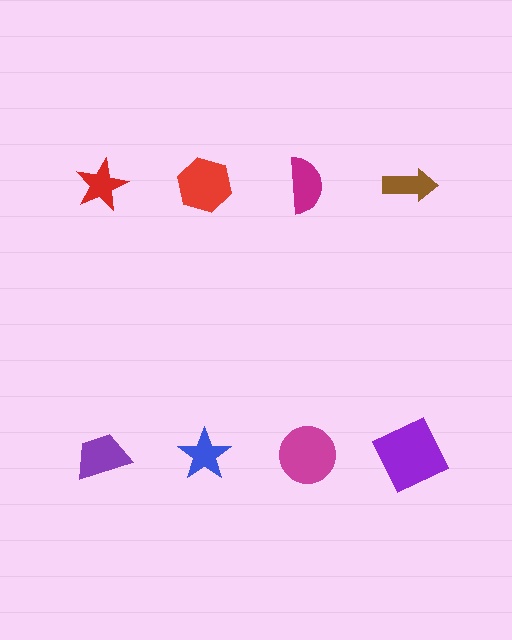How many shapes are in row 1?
4 shapes.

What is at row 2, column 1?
A purple trapezoid.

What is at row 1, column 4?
A brown arrow.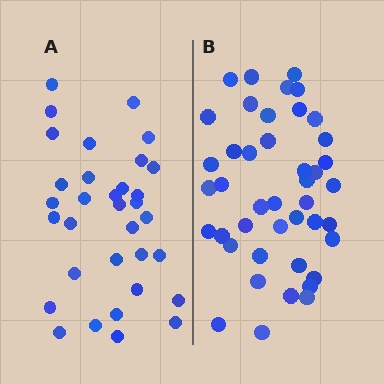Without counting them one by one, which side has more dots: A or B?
Region B (the right region) has more dots.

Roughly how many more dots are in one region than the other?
Region B has roughly 10 or so more dots than region A.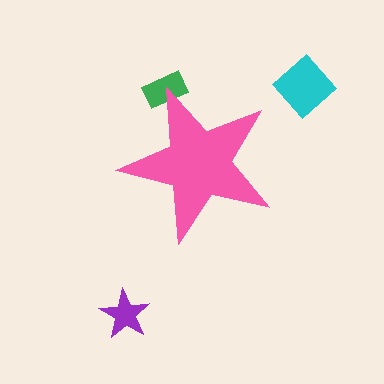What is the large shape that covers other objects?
A pink star.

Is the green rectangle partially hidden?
Yes, the green rectangle is partially hidden behind the pink star.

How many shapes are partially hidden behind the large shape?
1 shape is partially hidden.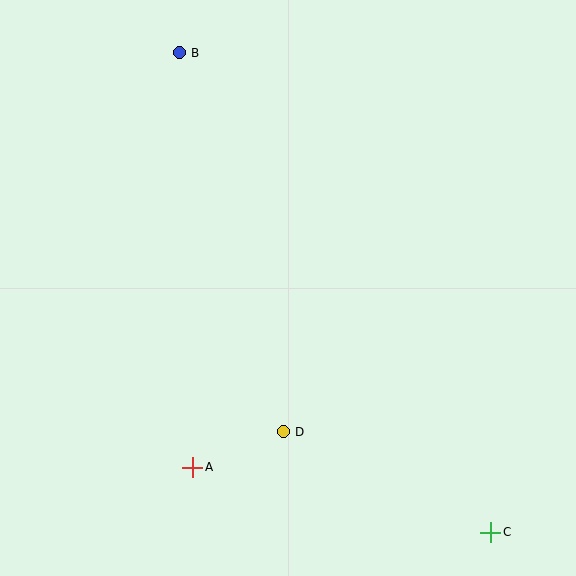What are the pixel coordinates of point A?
Point A is at (193, 467).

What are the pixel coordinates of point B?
Point B is at (179, 53).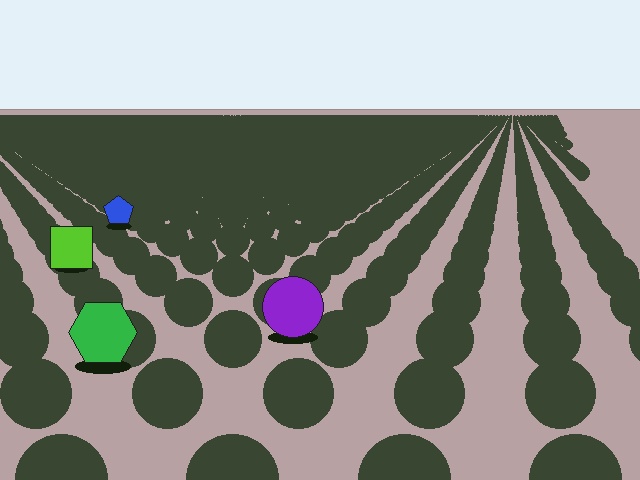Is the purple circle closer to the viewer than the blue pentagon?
Yes. The purple circle is closer — you can tell from the texture gradient: the ground texture is coarser near it.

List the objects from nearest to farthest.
From nearest to farthest: the green hexagon, the purple circle, the lime square, the blue pentagon.